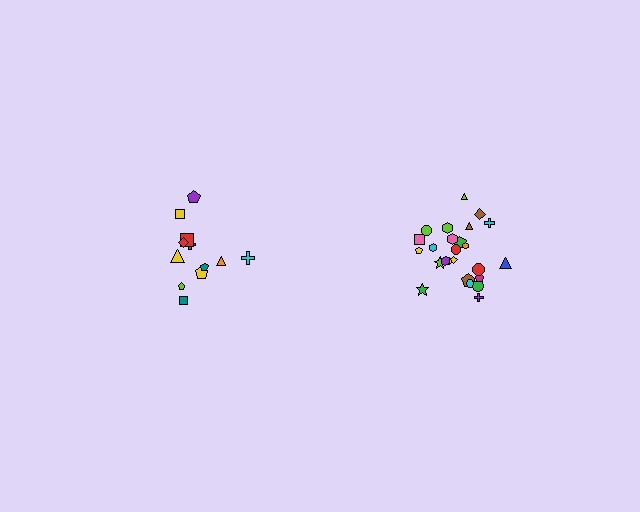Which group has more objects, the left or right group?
The right group.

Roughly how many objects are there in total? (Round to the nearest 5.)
Roughly 35 objects in total.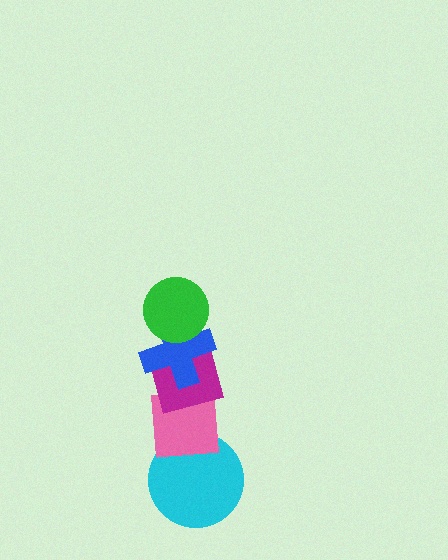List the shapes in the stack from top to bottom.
From top to bottom: the green circle, the blue cross, the magenta square, the pink square, the cyan circle.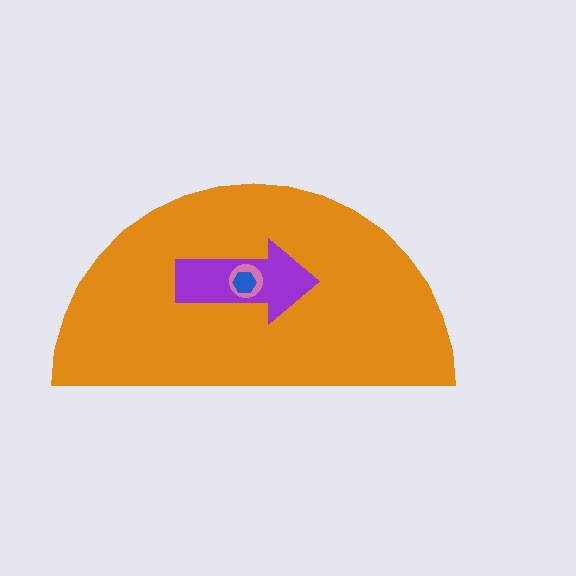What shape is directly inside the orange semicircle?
The purple arrow.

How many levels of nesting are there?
4.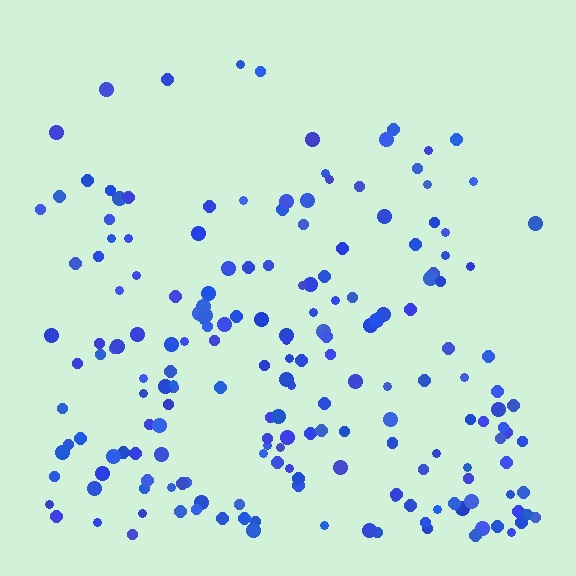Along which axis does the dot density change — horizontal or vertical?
Vertical.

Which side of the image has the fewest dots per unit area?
The top.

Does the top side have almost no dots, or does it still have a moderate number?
Still a moderate number, just noticeably fewer than the bottom.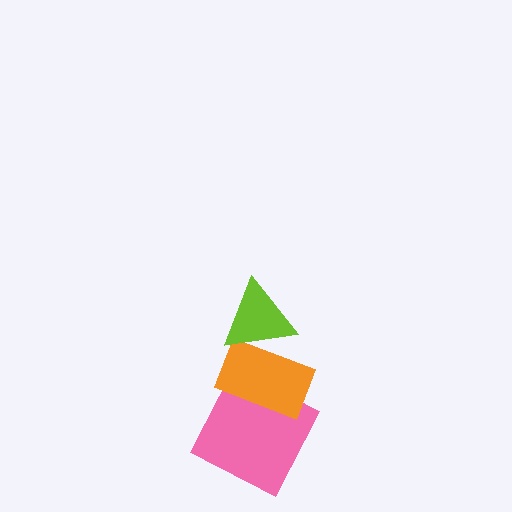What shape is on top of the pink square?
The orange rectangle is on top of the pink square.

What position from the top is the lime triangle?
The lime triangle is 1st from the top.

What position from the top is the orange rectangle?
The orange rectangle is 2nd from the top.